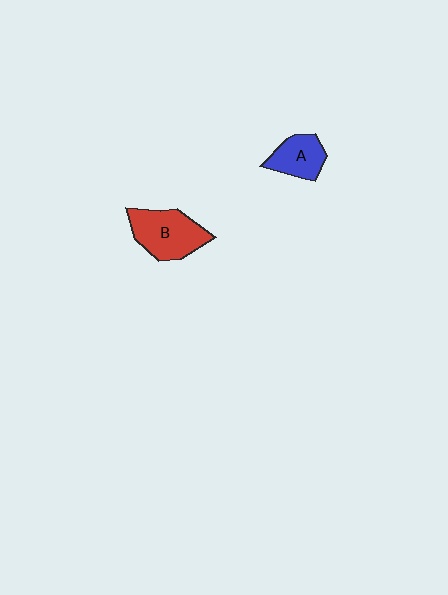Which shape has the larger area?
Shape B (red).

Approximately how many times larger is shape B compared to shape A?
Approximately 1.6 times.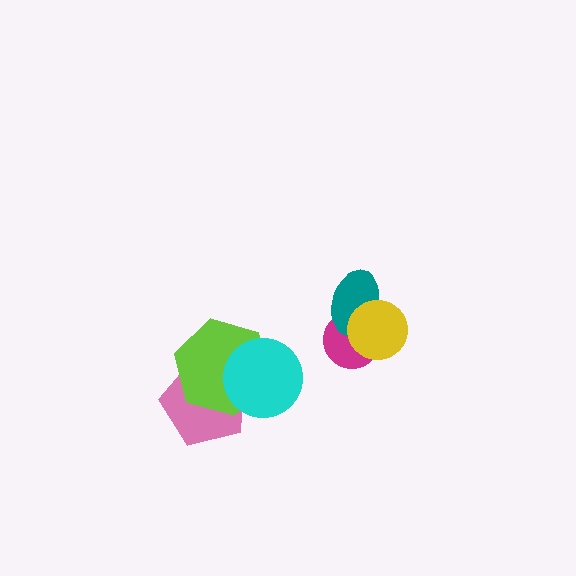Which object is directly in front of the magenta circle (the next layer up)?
The teal ellipse is directly in front of the magenta circle.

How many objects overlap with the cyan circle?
2 objects overlap with the cyan circle.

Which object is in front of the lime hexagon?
The cyan circle is in front of the lime hexagon.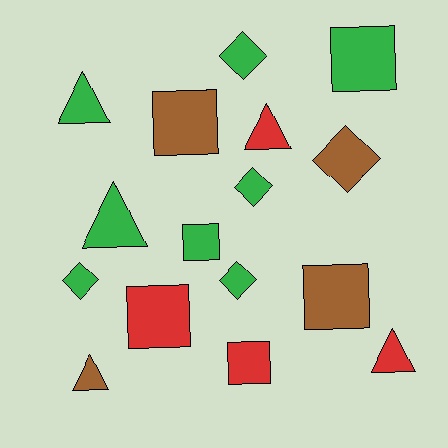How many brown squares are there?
There are 2 brown squares.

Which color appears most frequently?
Green, with 8 objects.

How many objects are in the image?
There are 16 objects.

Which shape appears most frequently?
Square, with 6 objects.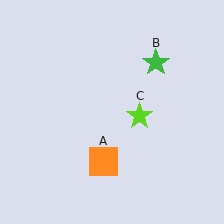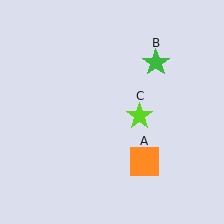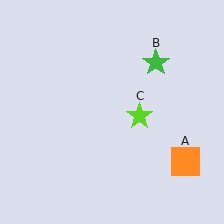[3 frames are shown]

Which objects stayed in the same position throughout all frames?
Green star (object B) and lime star (object C) remained stationary.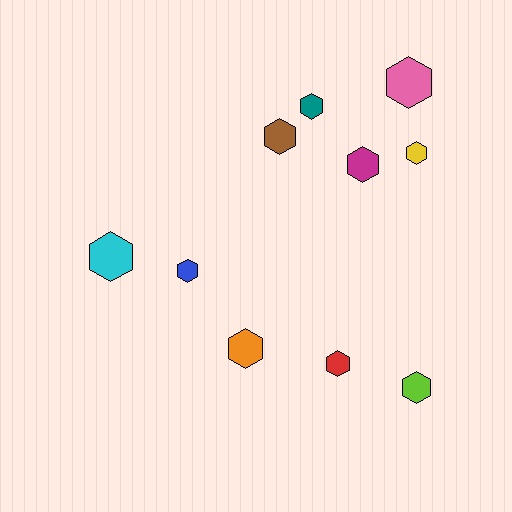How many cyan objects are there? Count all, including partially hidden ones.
There is 1 cyan object.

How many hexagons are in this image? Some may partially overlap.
There are 10 hexagons.